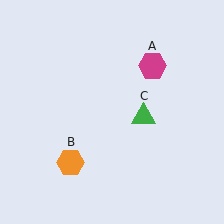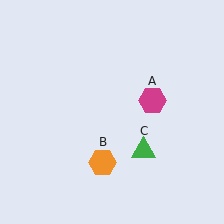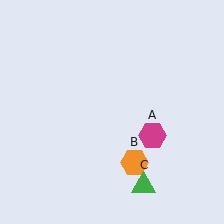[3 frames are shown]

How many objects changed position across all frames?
3 objects changed position: magenta hexagon (object A), orange hexagon (object B), green triangle (object C).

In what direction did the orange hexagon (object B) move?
The orange hexagon (object B) moved right.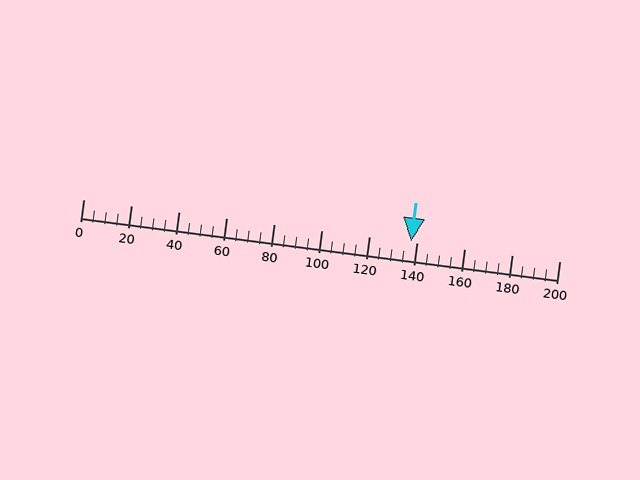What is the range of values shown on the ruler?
The ruler shows values from 0 to 200.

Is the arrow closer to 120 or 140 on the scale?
The arrow is closer to 140.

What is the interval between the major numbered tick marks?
The major tick marks are spaced 20 units apart.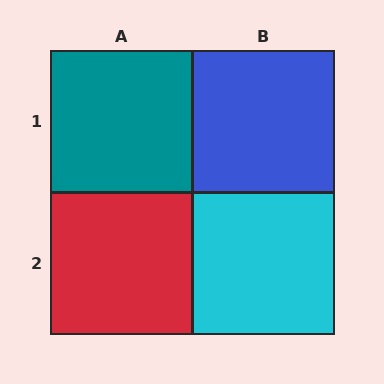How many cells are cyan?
1 cell is cyan.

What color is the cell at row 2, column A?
Red.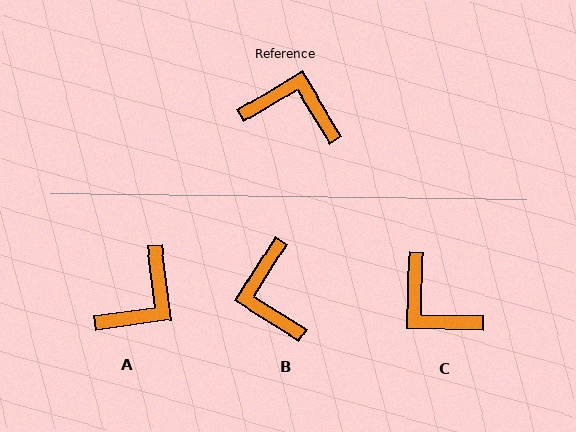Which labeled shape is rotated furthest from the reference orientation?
C, about 147 degrees away.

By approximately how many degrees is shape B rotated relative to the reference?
Approximately 117 degrees counter-clockwise.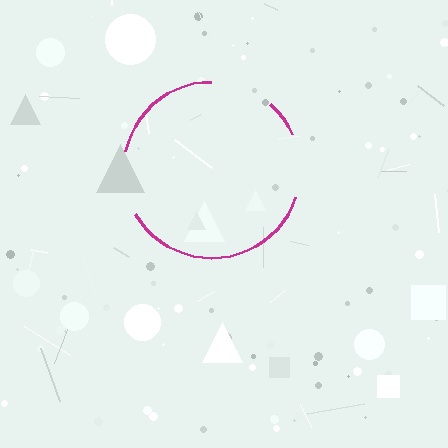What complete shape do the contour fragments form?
The contour fragments form a circle.